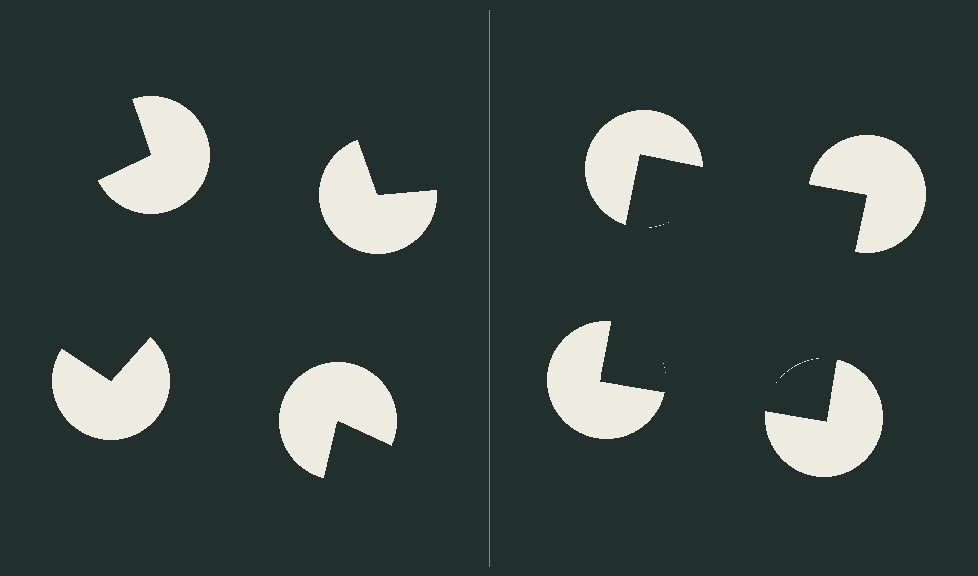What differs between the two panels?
The pac-man discs are positioned identically on both sides; only the wedge orientations differ. On the right they align to a square; on the left they are misaligned.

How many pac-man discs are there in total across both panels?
8 — 4 on each side.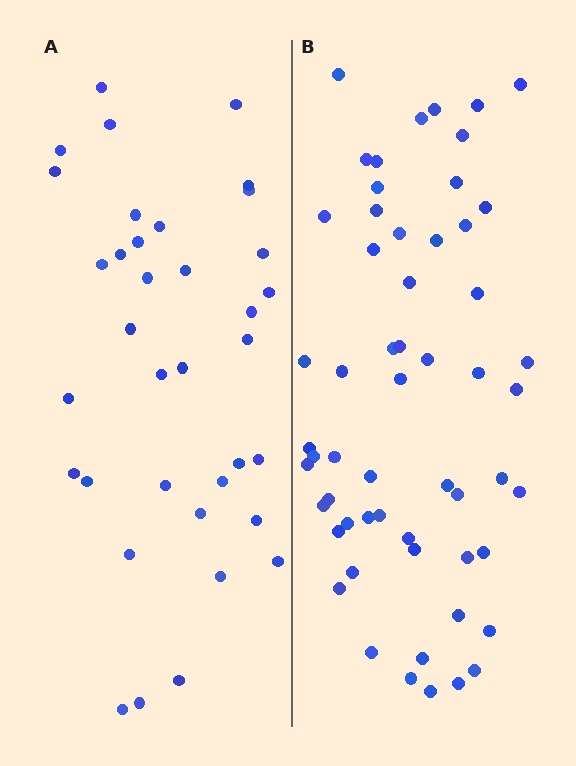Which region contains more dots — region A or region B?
Region B (the right region) has more dots.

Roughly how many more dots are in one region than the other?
Region B has approximately 20 more dots than region A.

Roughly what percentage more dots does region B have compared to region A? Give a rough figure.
About 60% more.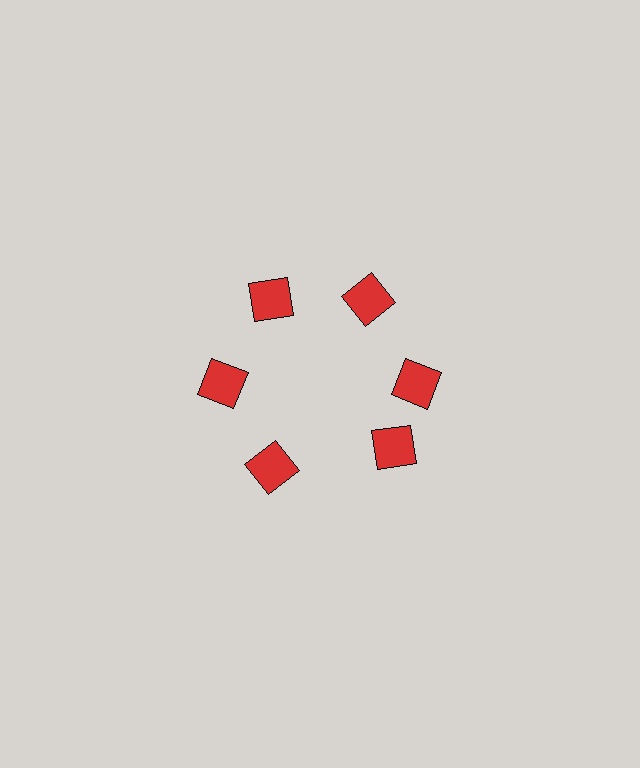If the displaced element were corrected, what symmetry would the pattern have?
It would have 6-fold rotational symmetry — the pattern would map onto itself every 60 degrees.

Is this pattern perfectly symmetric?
No. The 6 red squares are arranged in a ring, but one element near the 5 o'clock position is rotated out of alignment along the ring, breaking the 6-fold rotational symmetry.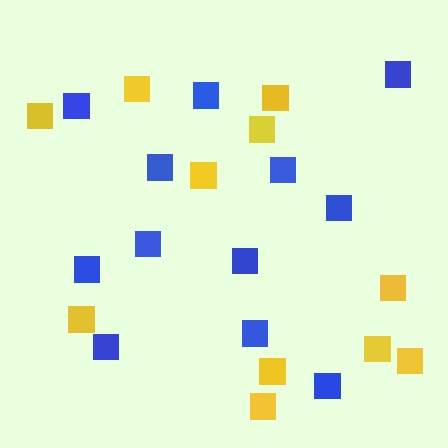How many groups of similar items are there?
There are 2 groups: one group of yellow squares (11) and one group of blue squares (12).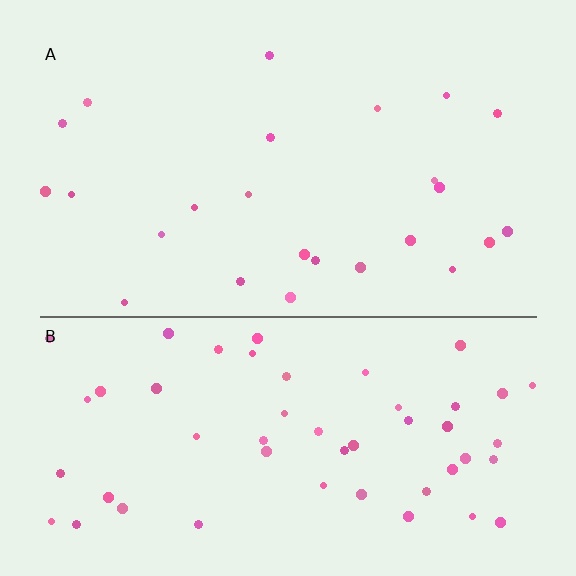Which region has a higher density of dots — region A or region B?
B (the bottom).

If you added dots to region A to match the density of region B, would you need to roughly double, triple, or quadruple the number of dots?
Approximately double.